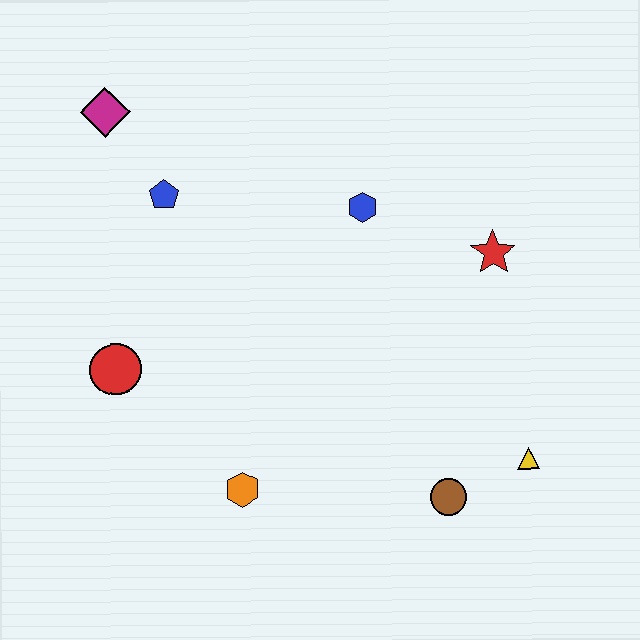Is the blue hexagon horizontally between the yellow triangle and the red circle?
Yes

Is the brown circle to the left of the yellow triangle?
Yes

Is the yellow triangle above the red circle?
No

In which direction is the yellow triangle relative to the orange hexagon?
The yellow triangle is to the right of the orange hexagon.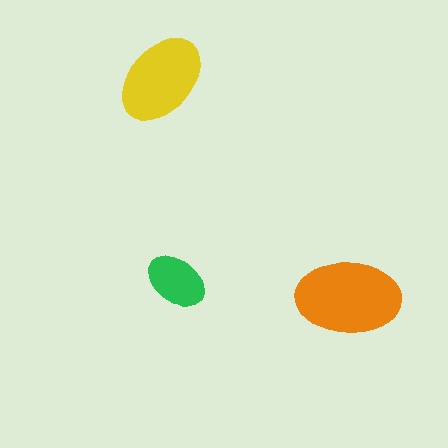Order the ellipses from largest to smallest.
the orange one, the yellow one, the green one.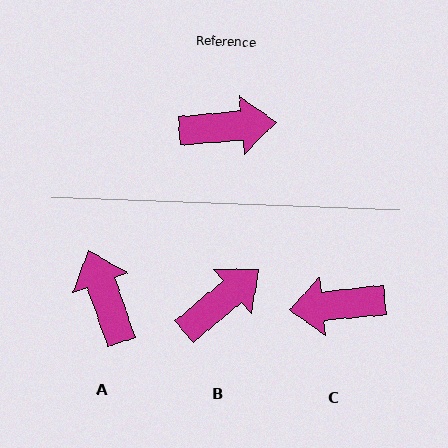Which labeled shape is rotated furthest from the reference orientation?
C, about 179 degrees away.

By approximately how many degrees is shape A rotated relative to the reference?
Approximately 105 degrees counter-clockwise.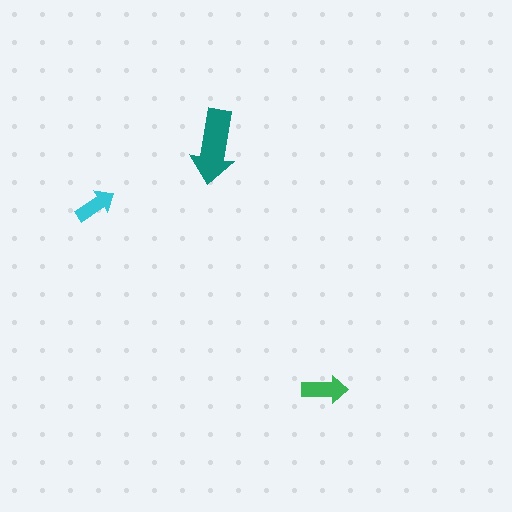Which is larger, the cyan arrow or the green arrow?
The green one.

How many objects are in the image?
There are 3 objects in the image.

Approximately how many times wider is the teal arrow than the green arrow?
About 1.5 times wider.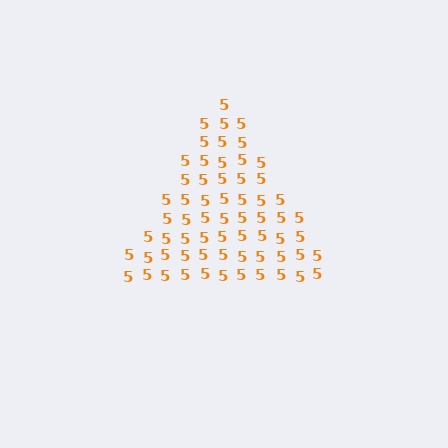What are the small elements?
The small elements are digit 5's.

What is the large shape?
The large shape is a triangle.